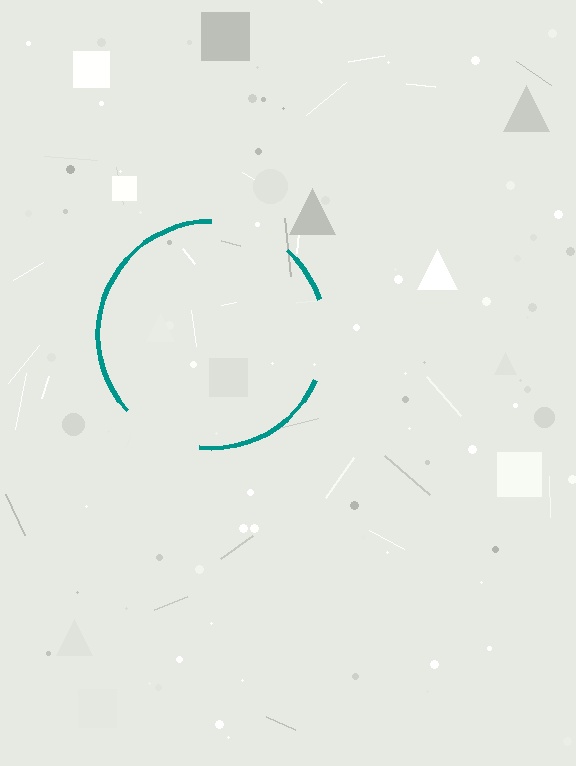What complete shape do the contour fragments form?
The contour fragments form a circle.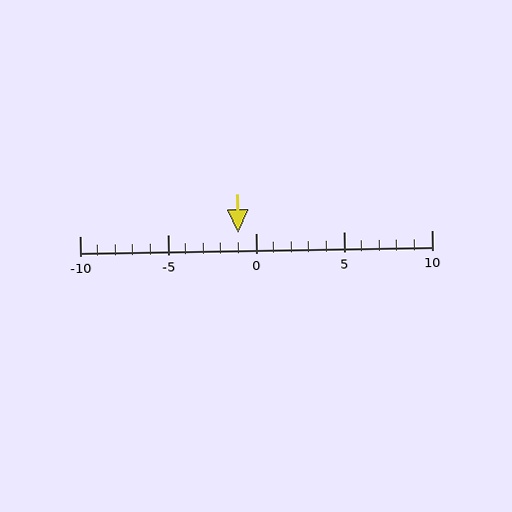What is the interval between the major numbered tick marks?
The major tick marks are spaced 5 units apart.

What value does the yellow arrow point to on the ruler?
The yellow arrow points to approximately -1.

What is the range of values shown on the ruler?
The ruler shows values from -10 to 10.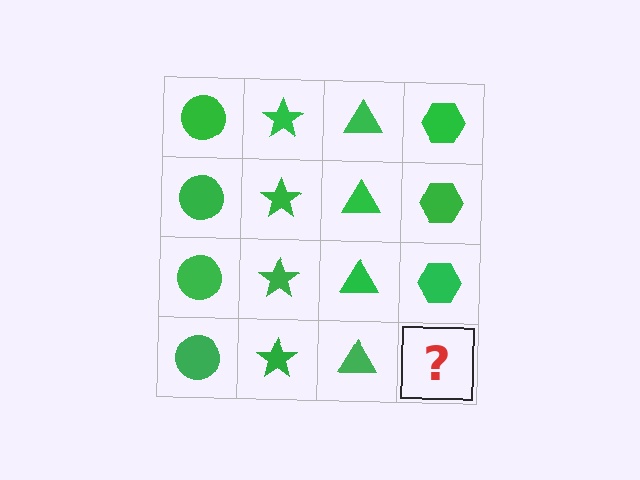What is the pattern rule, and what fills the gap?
The rule is that each column has a consistent shape. The gap should be filled with a green hexagon.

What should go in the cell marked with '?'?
The missing cell should contain a green hexagon.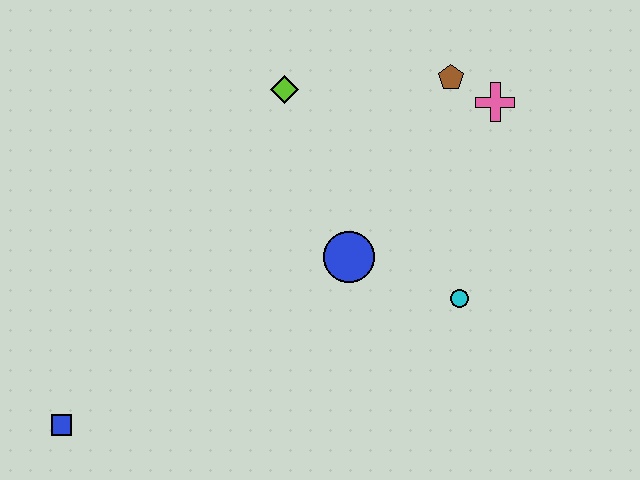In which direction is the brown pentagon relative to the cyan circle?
The brown pentagon is above the cyan circle.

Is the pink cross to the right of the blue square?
Yes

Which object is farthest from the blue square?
The pink cross is farthest from the blue square.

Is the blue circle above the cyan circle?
Yes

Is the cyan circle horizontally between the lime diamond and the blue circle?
No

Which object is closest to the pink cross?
The brown pentagon is closest to the pink cross.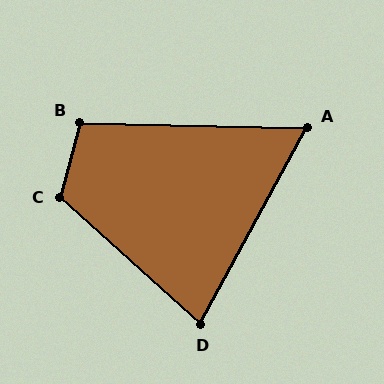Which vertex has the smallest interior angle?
A, at approximately 63 degrees.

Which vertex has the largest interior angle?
C, at approximately 117 degrees.